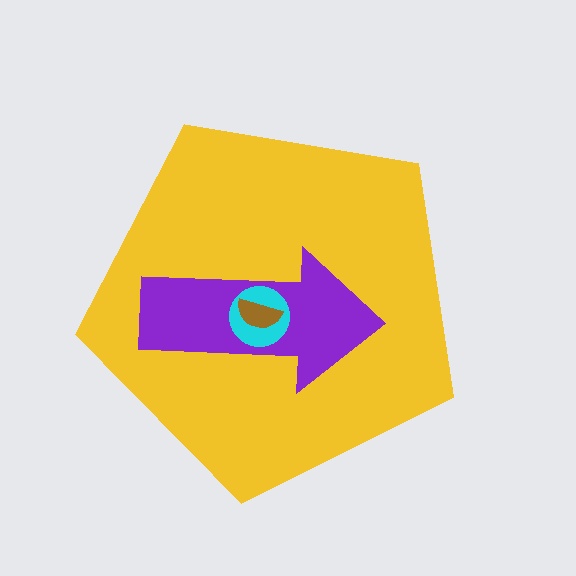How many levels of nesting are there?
4.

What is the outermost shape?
The yellow pentagon.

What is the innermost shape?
The brown semicircle.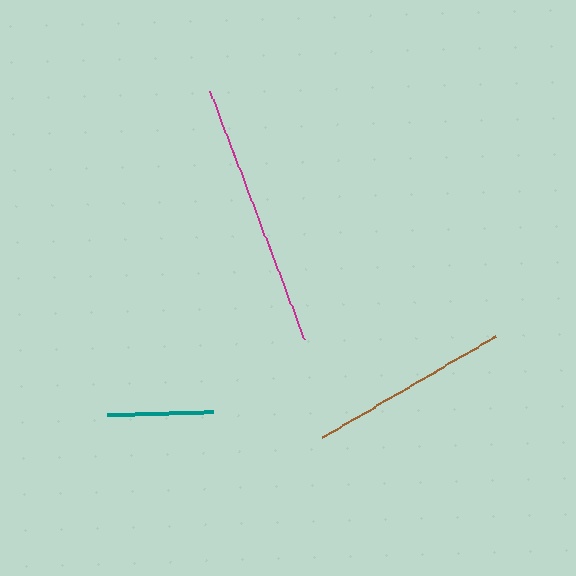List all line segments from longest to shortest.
From longest to shortest: magenta, brown, teal.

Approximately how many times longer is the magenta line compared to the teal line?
The magenta line is approximately 2.5 times the length of the teal line.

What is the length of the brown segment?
The brown segment is approximately 200 pixels long.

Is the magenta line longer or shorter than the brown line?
The magenta line is longer than the brown line.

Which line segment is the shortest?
The teal line is the shortest at approximately 106 pixels.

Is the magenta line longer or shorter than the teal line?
The magenta line is longer than the teal line.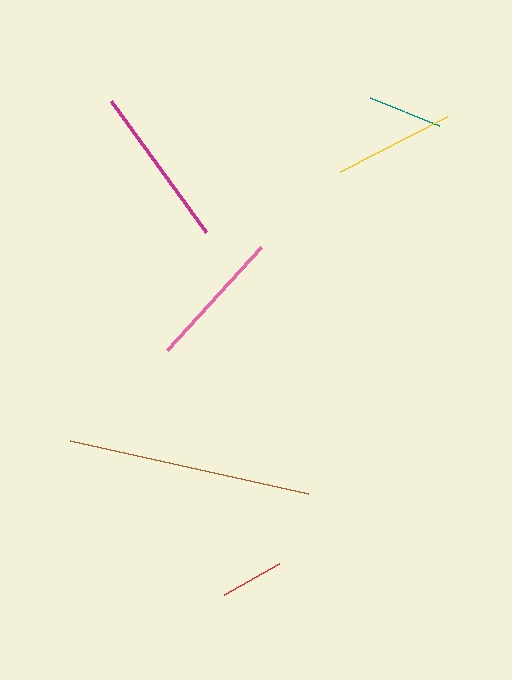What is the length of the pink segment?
The pink segment is approximately 140 pixels long.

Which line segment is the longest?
The brown line is the longest at approximately 244 pixels.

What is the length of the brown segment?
The brown segment is approximately 244 pixels long.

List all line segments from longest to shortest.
From longest to shortest: brown, magenta, pink, yellow, teal, red.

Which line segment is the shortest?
The red line is the shortest at approximately 63 pixels.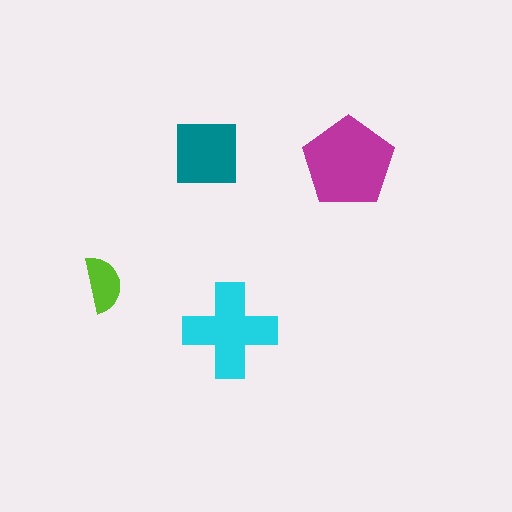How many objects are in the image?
There are 4 objects in the image.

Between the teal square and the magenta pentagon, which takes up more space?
The magenta pentagon.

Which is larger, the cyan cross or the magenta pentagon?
The magenta pentagon.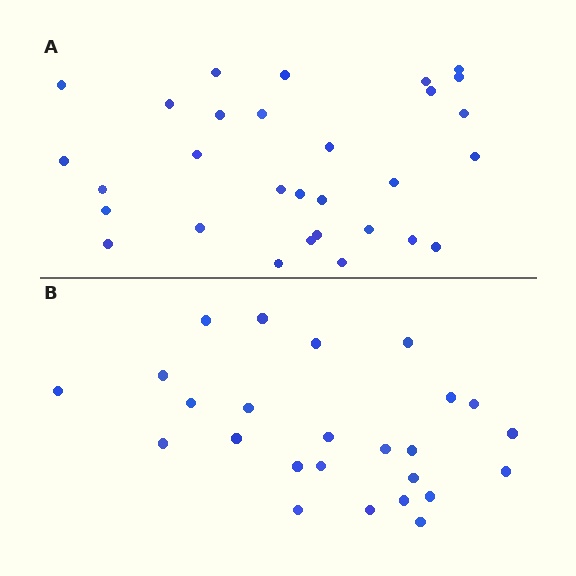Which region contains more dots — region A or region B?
Region A (the top region) has more dots.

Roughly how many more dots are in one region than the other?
Region A has about 5 more dots than region B.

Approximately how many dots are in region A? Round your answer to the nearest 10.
About 30 dots.